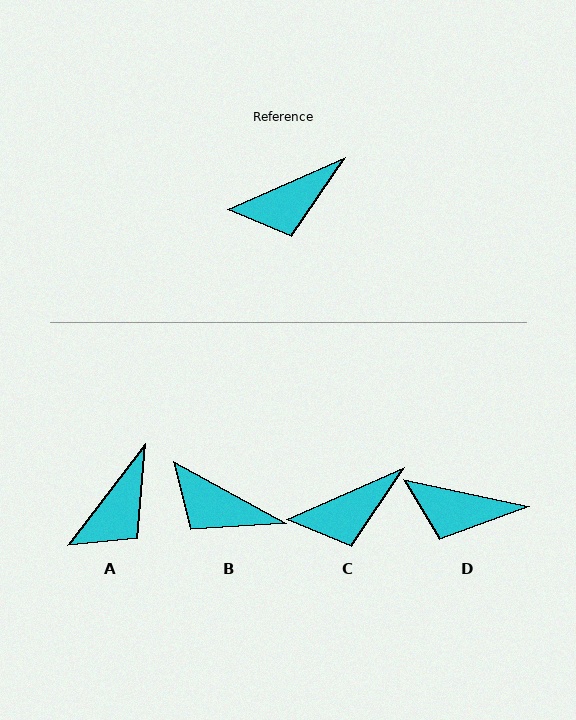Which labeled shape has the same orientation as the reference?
C.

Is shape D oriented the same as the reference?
No, it is off by about 36 degrees.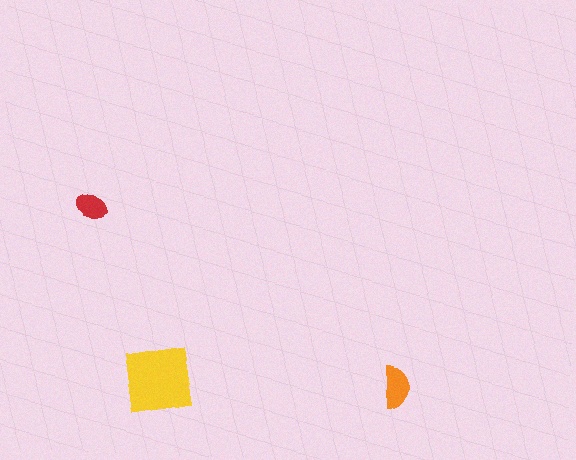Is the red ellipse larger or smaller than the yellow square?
Smaller.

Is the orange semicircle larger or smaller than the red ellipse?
Larger.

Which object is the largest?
The yellow square.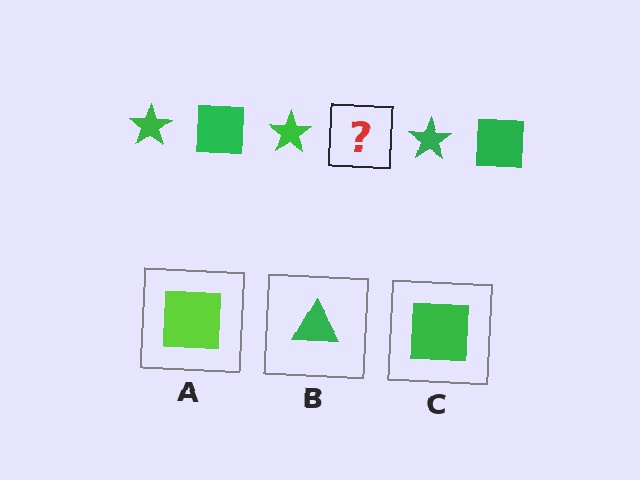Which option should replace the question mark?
Option C.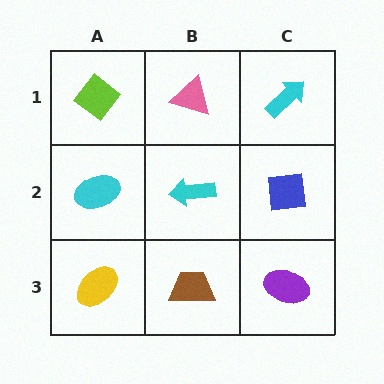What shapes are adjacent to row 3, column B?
A cyan arrow (row 2, column B), a yellow ellipse (row 3, column A), a purple ellipse (row 3, column C).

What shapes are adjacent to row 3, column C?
A blue square (row 2, column C), a brown trapezoid (row 3, column B).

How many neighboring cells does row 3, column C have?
2.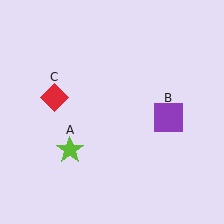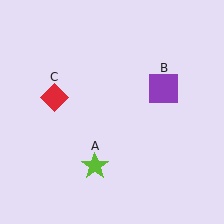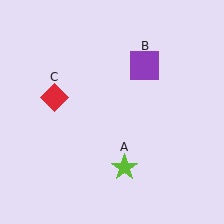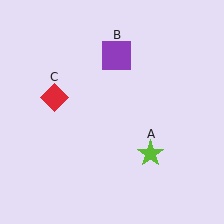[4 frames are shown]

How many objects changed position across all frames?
2 objects changed position: lime star (object A), purple square (object B).